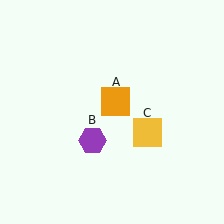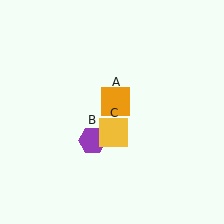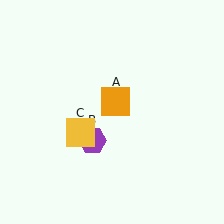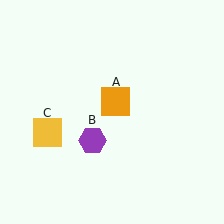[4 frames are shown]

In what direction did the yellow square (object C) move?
The yellow square (object C) moved left.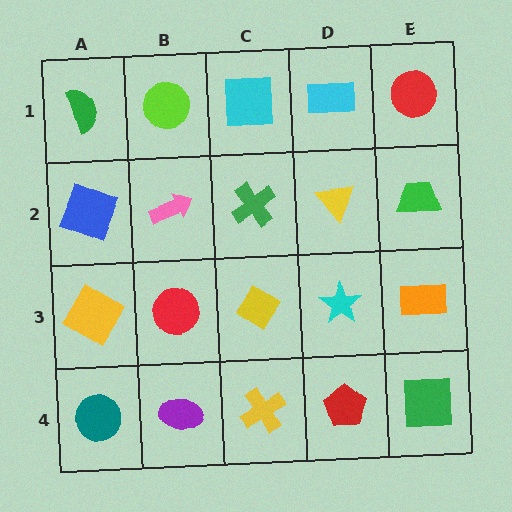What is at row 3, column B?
A red circle.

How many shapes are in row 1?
5 shapes.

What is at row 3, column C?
A yellow diamond.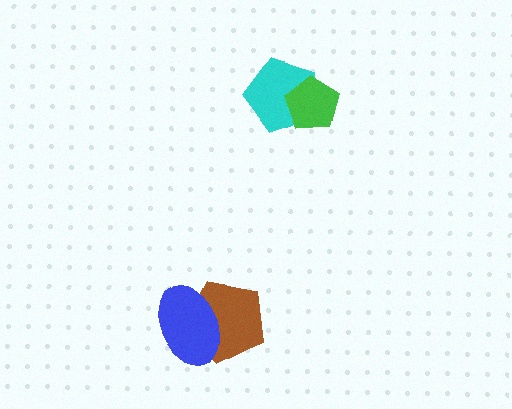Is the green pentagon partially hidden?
No, no other shape covers it.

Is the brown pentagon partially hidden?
Yes, it is partially covered by another shape.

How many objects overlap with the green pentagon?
1 object overlaps with the green pentagon.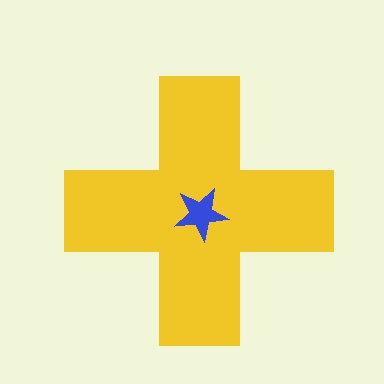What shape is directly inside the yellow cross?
The blue star.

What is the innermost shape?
The blue star.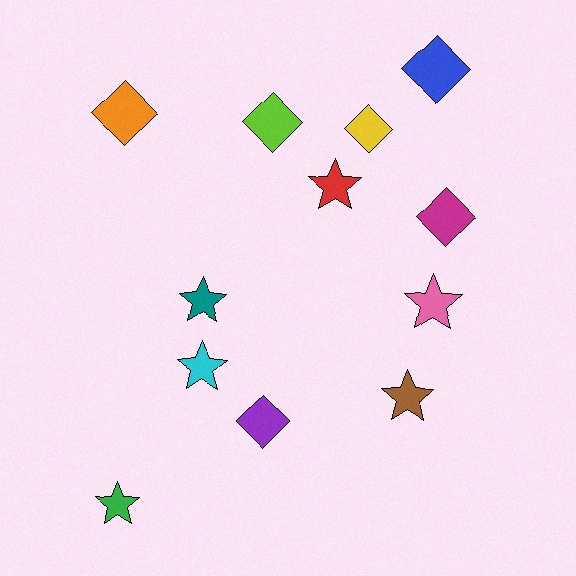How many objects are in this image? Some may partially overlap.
There are 12 objects.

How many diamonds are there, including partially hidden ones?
There are 6 diamonds.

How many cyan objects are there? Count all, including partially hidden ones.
There is 1 cyan object.